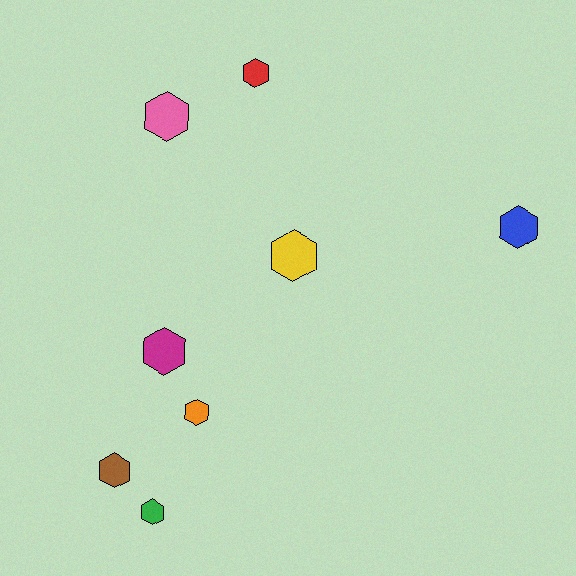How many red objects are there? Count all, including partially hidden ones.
There is 1 red object.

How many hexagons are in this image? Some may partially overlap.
There are 8 hexagons.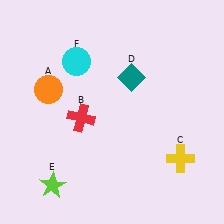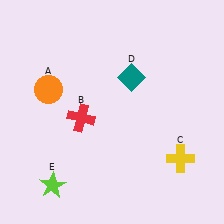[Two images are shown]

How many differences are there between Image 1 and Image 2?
There is 1 difference between the two images.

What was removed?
The cyan circle (F) was removed in Image 2.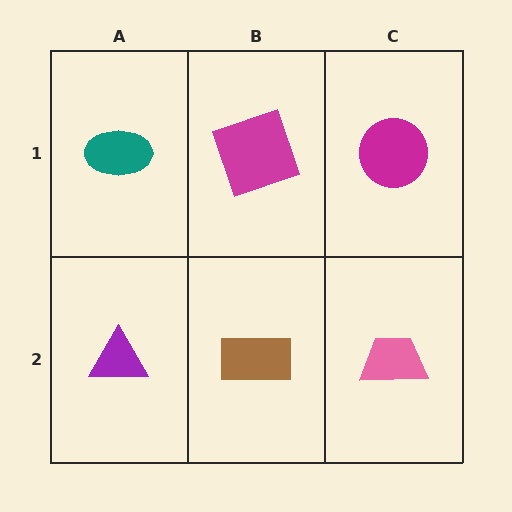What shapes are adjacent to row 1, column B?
A brown rectangle (row 2, column B), a teal ellipse (row 1, column A), a magenta circle (row 1, column C).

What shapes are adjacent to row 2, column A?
A teal ellipse (row 1, column A), a brown rectangle (row 2, column B).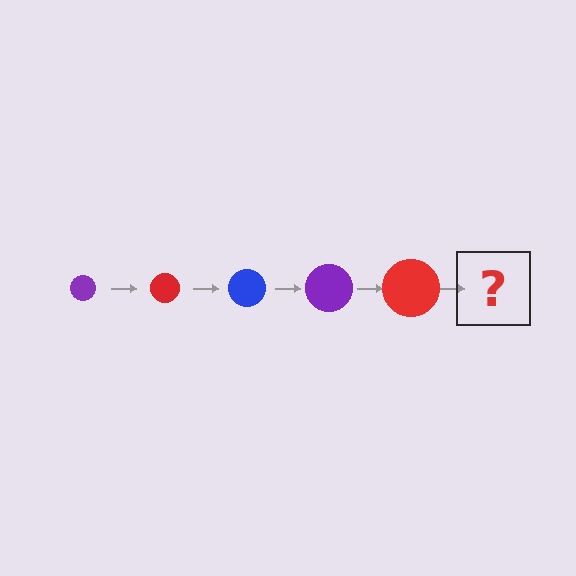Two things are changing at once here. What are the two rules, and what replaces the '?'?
The two rules are that the circle grows larger each step and the color cycles through purple, red, and blue. The '?' should be a blue circle, larger than the previous one.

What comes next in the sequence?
The next element should be a blue circle, larger than the previous one.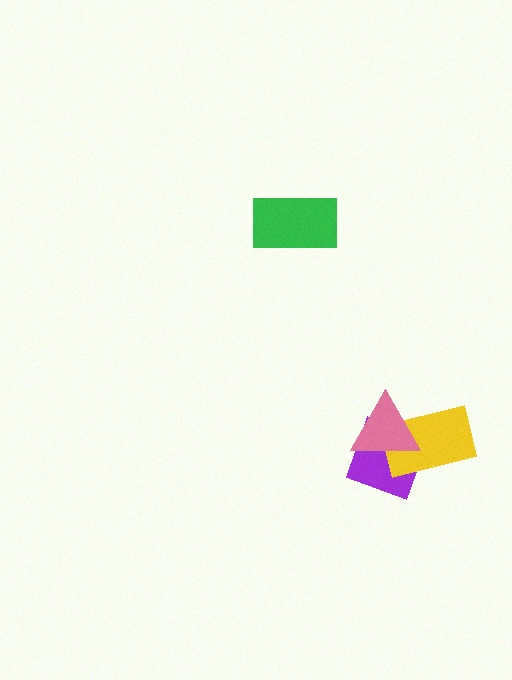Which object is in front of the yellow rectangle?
The pink triangle is in front of the yellow rectangle.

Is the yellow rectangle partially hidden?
Yes, it is partially covered by another shape.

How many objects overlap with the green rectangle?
0 objects overlap with the green rectangle.